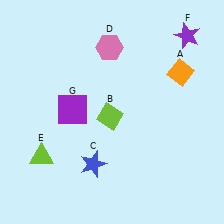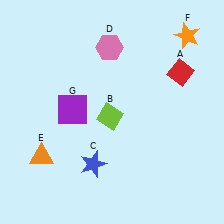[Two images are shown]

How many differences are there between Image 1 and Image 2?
There are 3 differences between the two images.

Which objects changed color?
A changed from orange to red. E changed from lime to orange. F changed from purple to orange.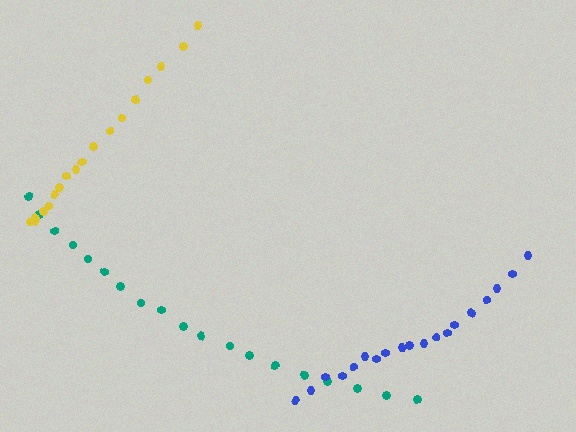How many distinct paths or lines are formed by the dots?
There are 3 distinct paths.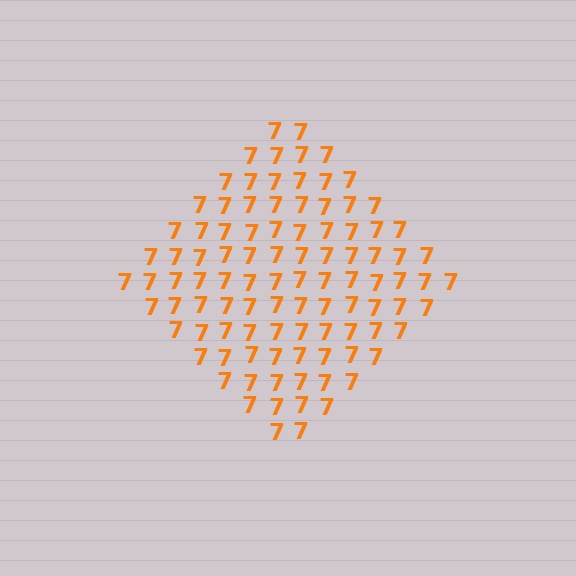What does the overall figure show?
The overall figure shows a diamond.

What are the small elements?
The small elements are digit 7's.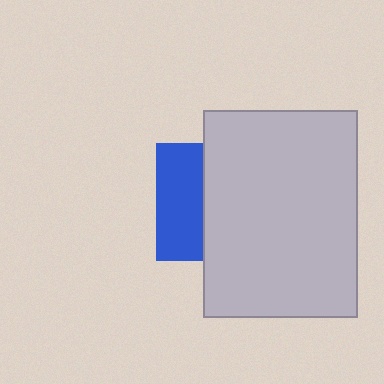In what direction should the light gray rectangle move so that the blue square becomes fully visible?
The light gray rectangle should move right. That is the shortest direction to clear the overlap and leave the blue square fully visible.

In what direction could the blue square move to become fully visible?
The blue square could move left. That would shift it out from behind the light gray rectangle entirely.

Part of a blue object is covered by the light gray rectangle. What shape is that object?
It is a square.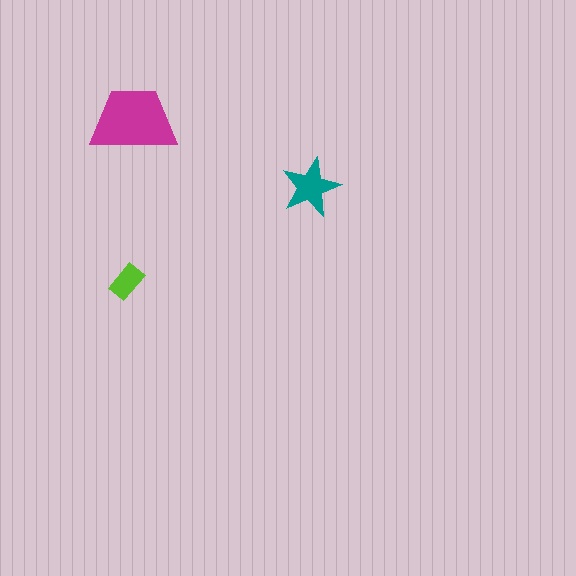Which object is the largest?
The magenta trapezoid.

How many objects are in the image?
There are 3 objects in the image.